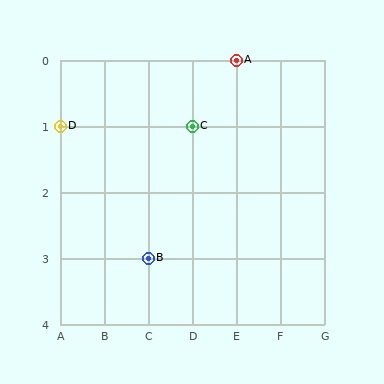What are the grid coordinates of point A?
Point A is at grid coordinates (E, 0).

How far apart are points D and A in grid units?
Points D and A are 4 columns and 1 row apart (about 4.1 grid units diagonally).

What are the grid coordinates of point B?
Point B is at grid coordinates (C, 3).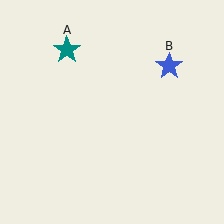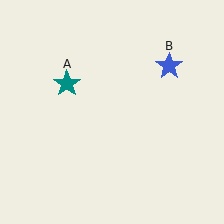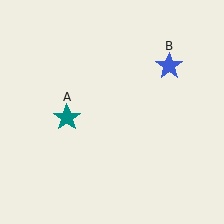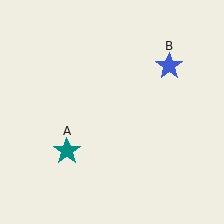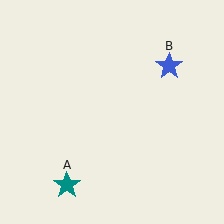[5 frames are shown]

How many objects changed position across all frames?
1 object changed position: teal star (object A).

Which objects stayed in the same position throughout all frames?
Blue star (object B) remained stationary.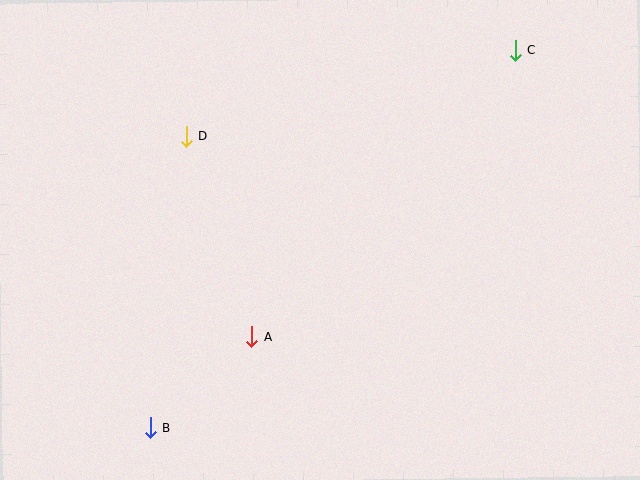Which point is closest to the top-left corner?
Point D is closest to the top-left corner.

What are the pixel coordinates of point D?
Point D is at (186, 136).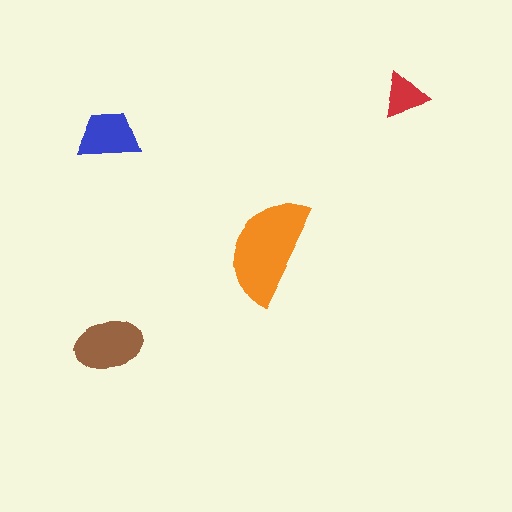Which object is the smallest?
The red triangle.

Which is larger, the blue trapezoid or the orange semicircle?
The orange semicircle.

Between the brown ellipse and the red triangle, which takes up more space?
The brown ellipse.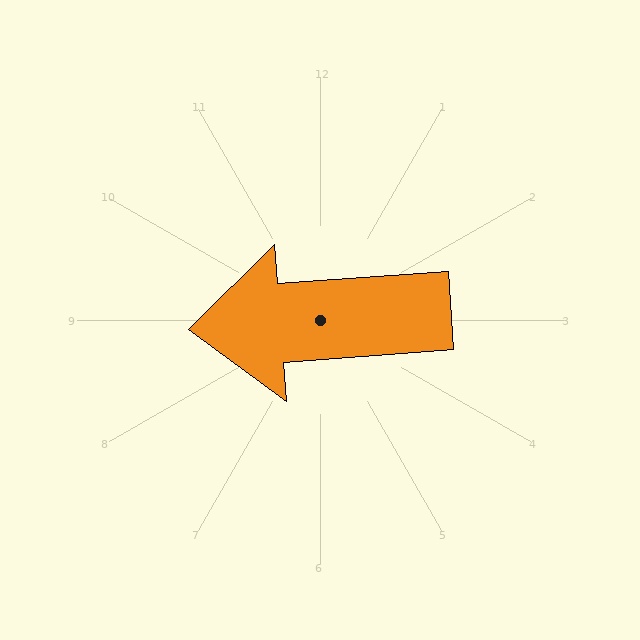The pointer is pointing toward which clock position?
Roughly 9 o'clock.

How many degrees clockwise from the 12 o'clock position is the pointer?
Approximately 266 degrees.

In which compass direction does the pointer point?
West.